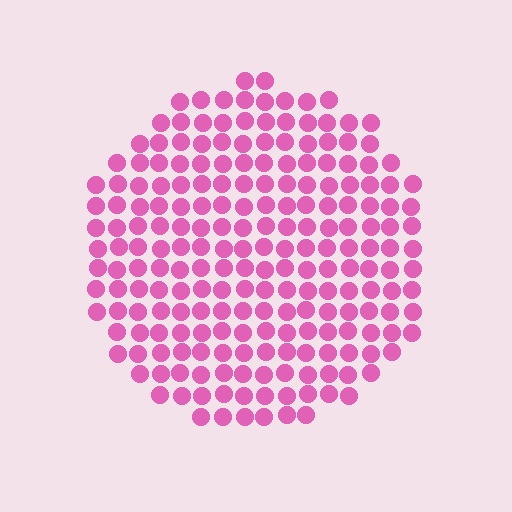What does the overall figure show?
The overall figure shows a circle.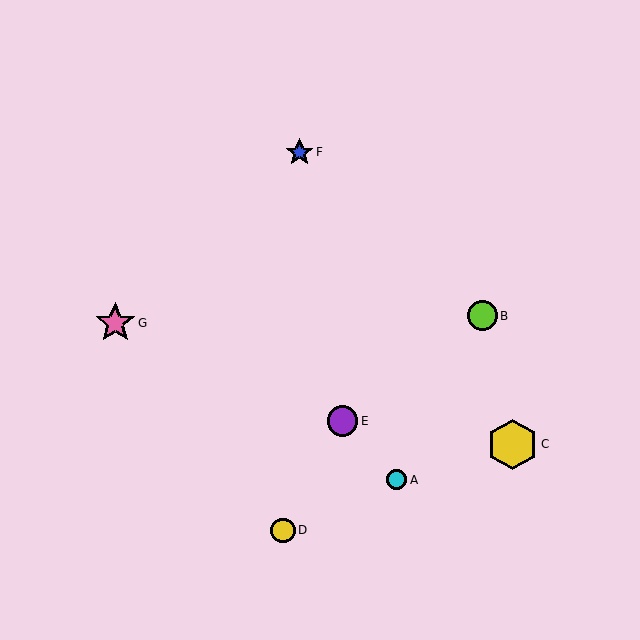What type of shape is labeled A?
Shape A is a cyan circle.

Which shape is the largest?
The yellow hexagon (labeled C) is the largest.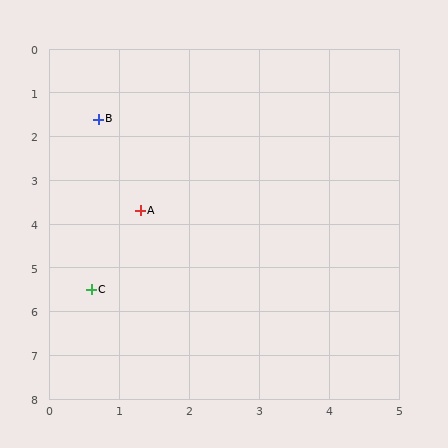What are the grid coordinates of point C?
Point C is at approximately (0.6, 5.5).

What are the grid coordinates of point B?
Point B is at approximately (0.7, 1.6).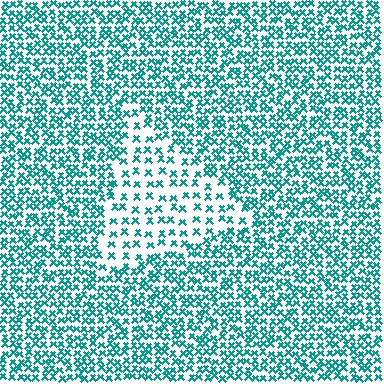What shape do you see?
I see a triangle.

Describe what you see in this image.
The image contains small teal elements arranged at two different densities. A triangle-shaped region is visible where the elements are less densely packed than the surrounding area.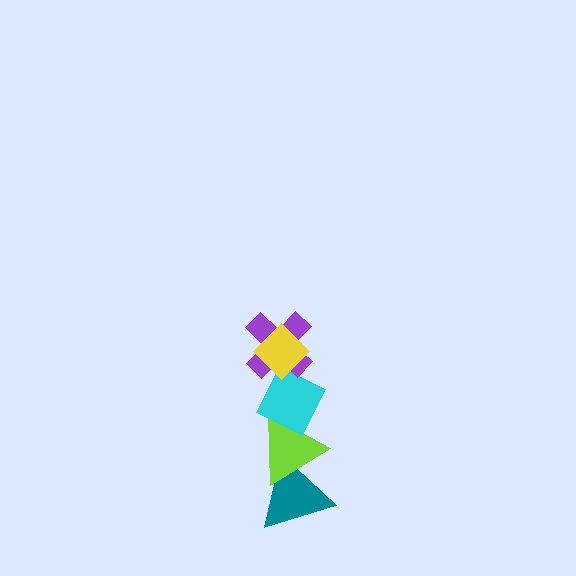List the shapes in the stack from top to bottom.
From top to bottom: the yellow diamond, the purple cross, the cyan diamond, the lime triangle, the teal triangle.